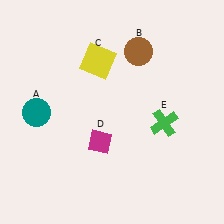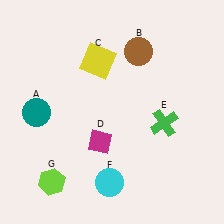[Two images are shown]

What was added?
A cyan circle (F), a lime hexagon (G) were added in Image 2.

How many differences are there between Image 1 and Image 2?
There are 2 differences between the two images.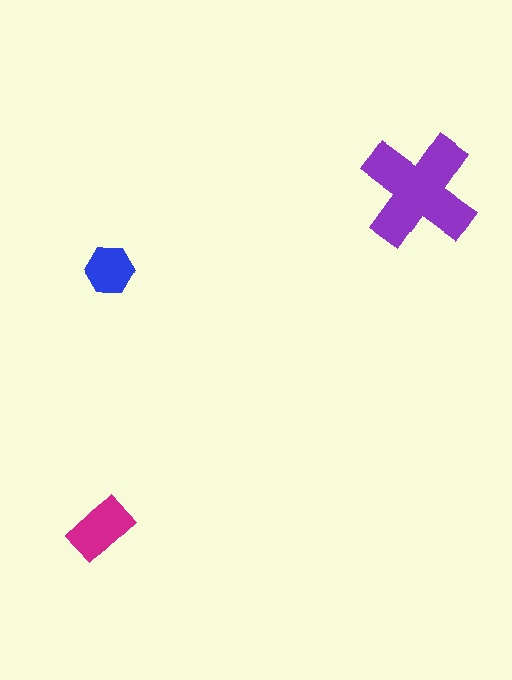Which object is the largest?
The purple cross.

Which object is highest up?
The purple cross is topmost.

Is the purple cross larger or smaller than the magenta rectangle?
Larger.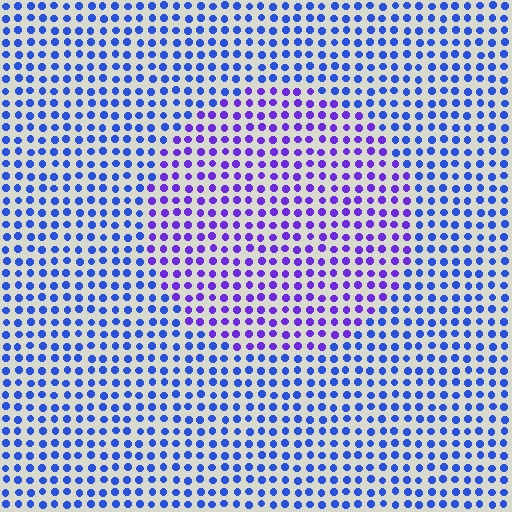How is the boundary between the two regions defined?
The boundary is defined purely by a slight shift in hue (about 36 degrees). Spacing, size, and orientation are identical on both sides.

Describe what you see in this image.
The image is filled with small blue elements in a uniform arrangement. A circle-shaped region is visible where the elements are tinted to a slightly different hue, forming a subtle color boundary.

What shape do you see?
I see a circle.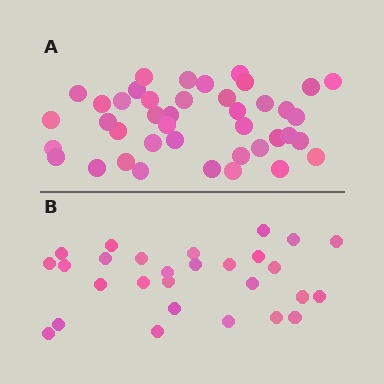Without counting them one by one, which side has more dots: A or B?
Region A (the top region) has more dots.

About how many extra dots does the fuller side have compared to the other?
Region A has approximately 15 more dots than region B.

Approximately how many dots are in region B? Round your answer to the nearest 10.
About 30 dots. (The exact count is 28, which rounds to 30.)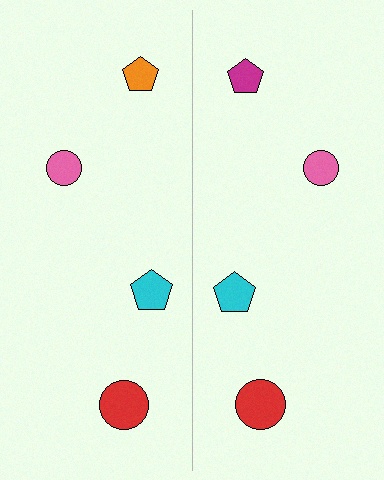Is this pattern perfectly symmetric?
No, the pattern is not perfectly symmetric. The magenta pentagon on the right side breaks the symmetry — its mirror counterpart is orange.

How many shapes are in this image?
There are 8 shapes in this image.